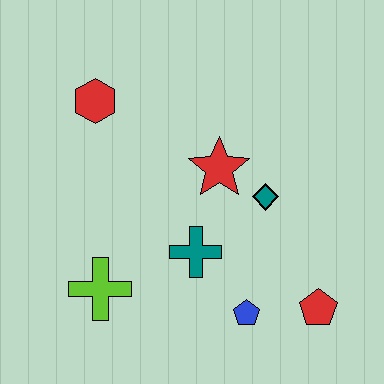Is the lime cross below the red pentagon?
No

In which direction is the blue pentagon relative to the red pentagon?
The blue pentagon is to the left of the red pentagon.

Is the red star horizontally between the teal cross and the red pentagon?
Yes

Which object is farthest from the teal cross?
The red hexagon is farthest from the teal cross.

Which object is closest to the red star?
The teal diamond is closest to the red star.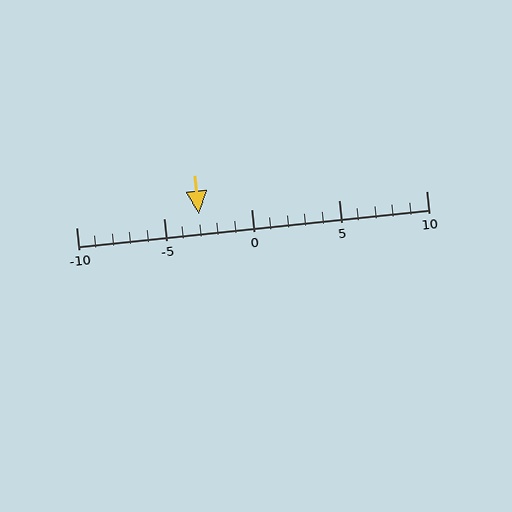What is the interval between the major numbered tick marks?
The major tick marks are spaced 5 units apart.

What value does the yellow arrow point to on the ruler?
The yellow arrow points to approximately -3.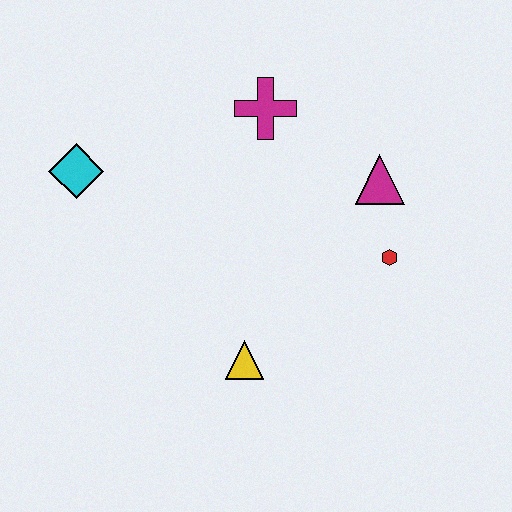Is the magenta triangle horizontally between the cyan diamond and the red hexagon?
Yes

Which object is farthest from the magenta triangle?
The cyan diamond is farthest from the magenta triangle.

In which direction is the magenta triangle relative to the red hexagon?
The magenta triangle is above the red hexagon.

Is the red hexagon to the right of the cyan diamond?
Yes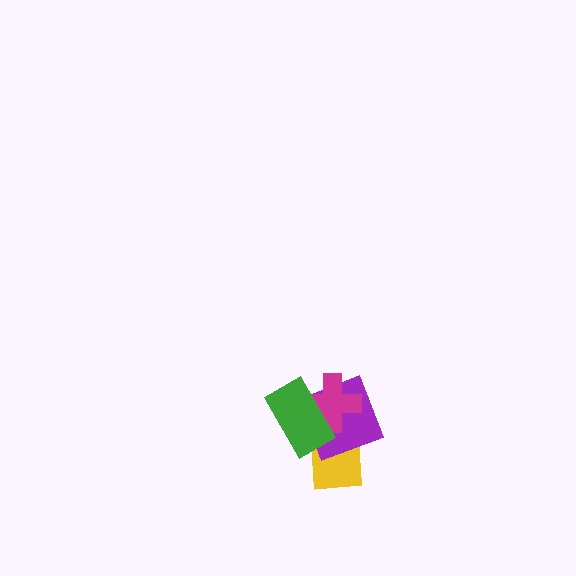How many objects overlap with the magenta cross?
2 objects overlap with the magenta cross.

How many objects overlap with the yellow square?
2 objects overlap with the yellow square.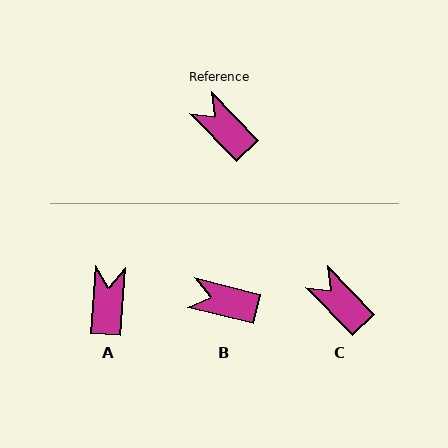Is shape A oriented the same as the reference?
No, it is off by about 48 degrees.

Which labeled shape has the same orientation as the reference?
C.